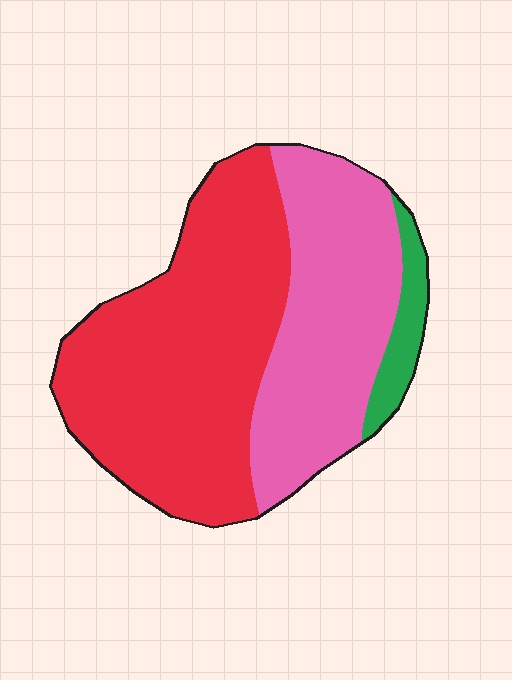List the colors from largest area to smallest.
From largest to smallest: red, pink, green.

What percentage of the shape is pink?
Pink takes up between a quarter and a half of the shape.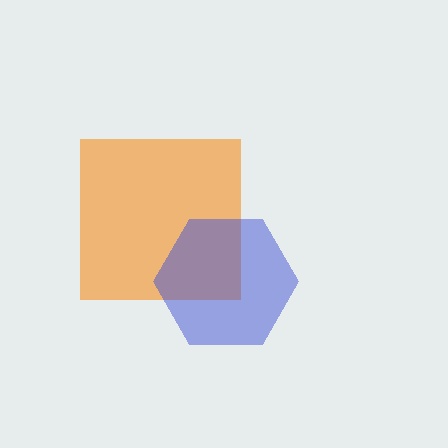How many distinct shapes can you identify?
There are 2 distinct shapes: an orange square, a blue hexagon.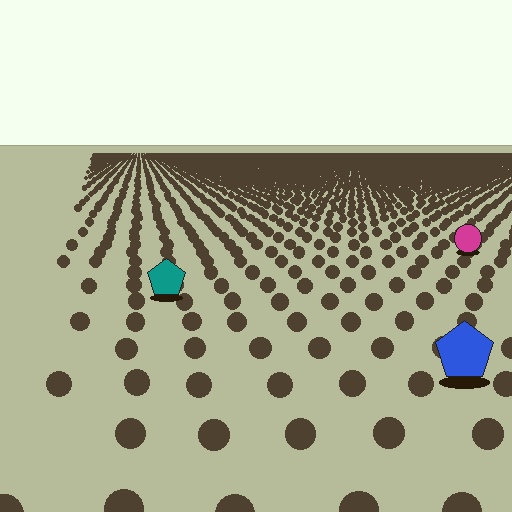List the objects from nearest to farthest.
From nearest to farthest: the blue pentagon, the teal pentagon, the magenta circle.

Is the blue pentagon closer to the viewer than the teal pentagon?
Yes. The blue pentagon is closer — you can tell from the texture gradient: the ground texture is coarser near it.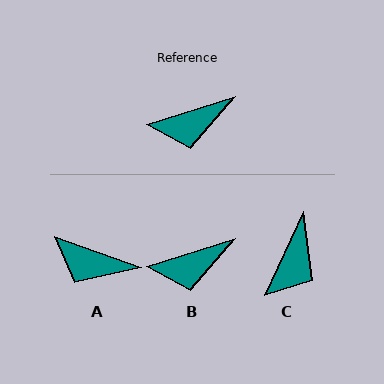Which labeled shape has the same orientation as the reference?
B.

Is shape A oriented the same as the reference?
No, it is off by about 37 degrees.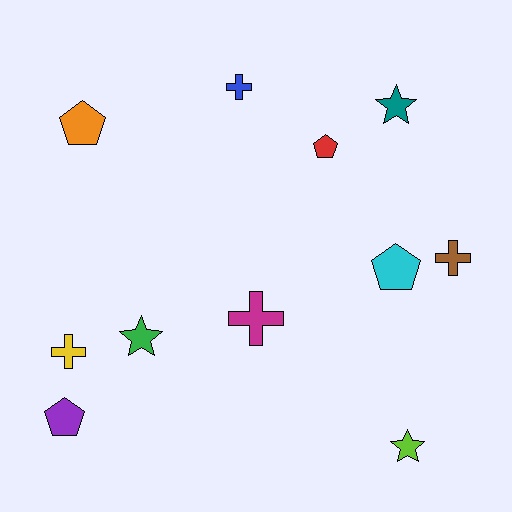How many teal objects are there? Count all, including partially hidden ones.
There is 1 teal object.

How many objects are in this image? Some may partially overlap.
There are 11 objects.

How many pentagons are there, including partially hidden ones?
There are 4 pentagons.